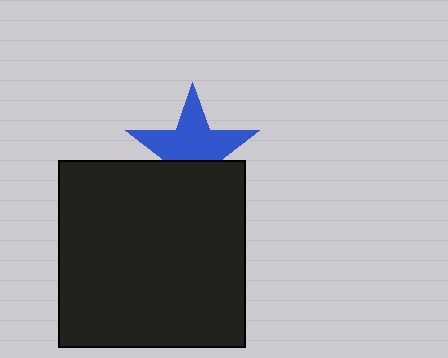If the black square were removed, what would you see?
You would see the complete blue star.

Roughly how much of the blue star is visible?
About half of it is visible (roughly 62%).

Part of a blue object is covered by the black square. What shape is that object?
It is a star.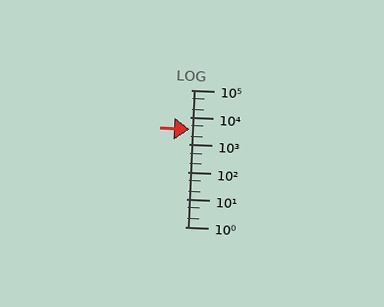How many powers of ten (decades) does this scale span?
The scale spans 5 decades, from 1 to 100000.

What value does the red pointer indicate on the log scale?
The pointer indicates approximately 3600.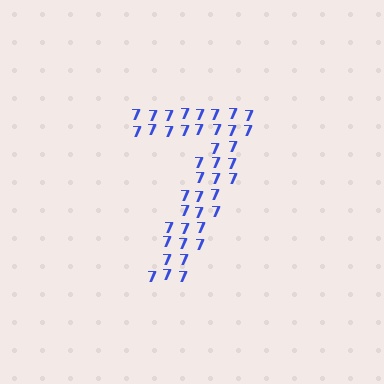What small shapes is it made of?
It is made of small digit 7's.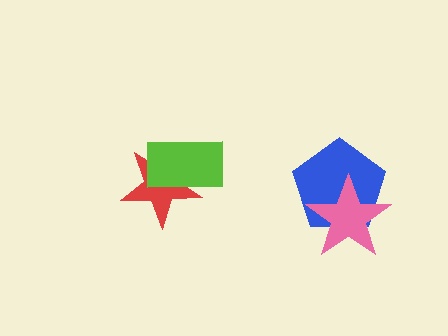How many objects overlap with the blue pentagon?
1 object overlaps with the blue pentagon.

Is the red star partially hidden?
Yes, it is partially covered by another shape.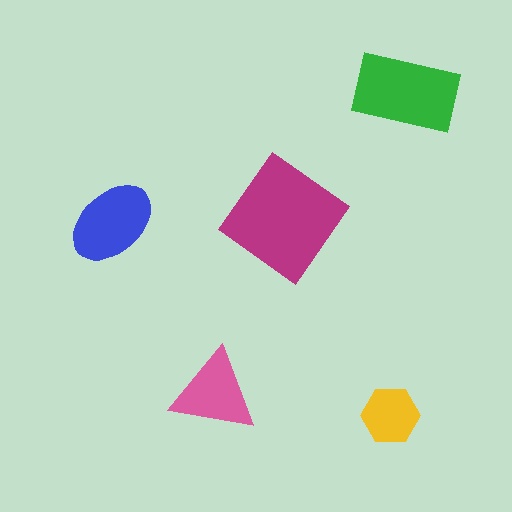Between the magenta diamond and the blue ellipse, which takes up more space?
The magenta diamond.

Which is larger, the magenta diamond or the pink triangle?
The magenta diamond.